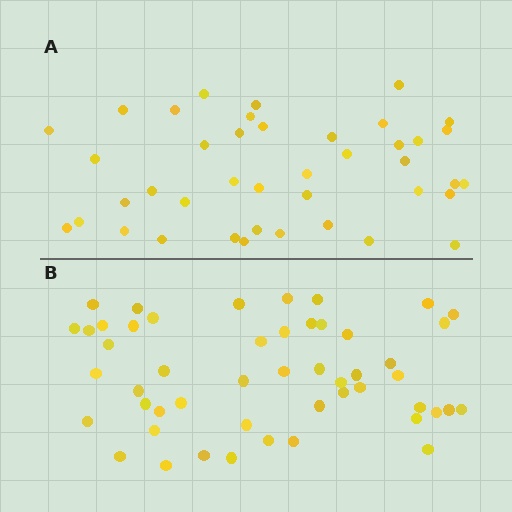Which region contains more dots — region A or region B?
Region B (the bottom region) has more dots.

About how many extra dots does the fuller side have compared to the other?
Region B has roughly 8 or so more dots than region A.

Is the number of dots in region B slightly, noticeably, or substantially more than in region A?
Region B has only slightly more — the two regions are fairly close. The ratio is roughly 1.2 to 1.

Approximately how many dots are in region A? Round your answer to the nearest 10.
About 40 dots. (The exact count is 41, which rounds to 40.)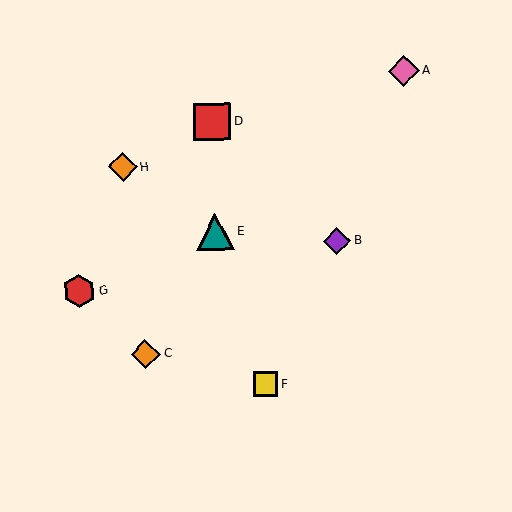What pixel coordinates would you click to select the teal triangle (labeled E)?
Click at (215, 231) to select the teal triangle E.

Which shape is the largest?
The teal triangle (labeled E) is the largest.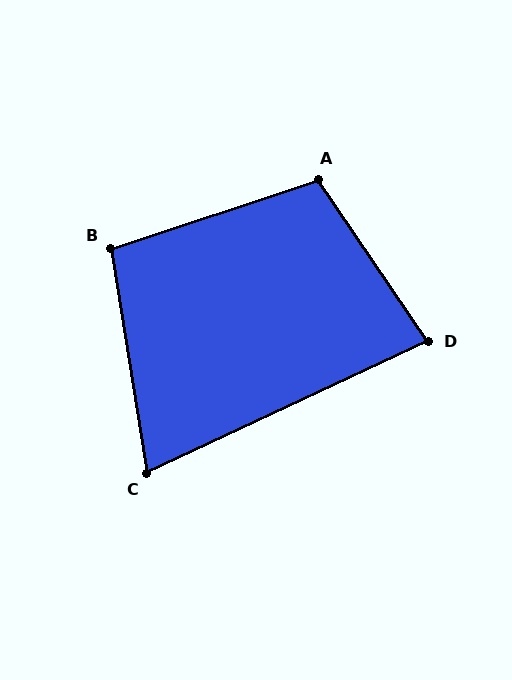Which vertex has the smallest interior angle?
C, at approximately 74 degrees.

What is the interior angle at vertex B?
Approximately 99 degrees (obtuse).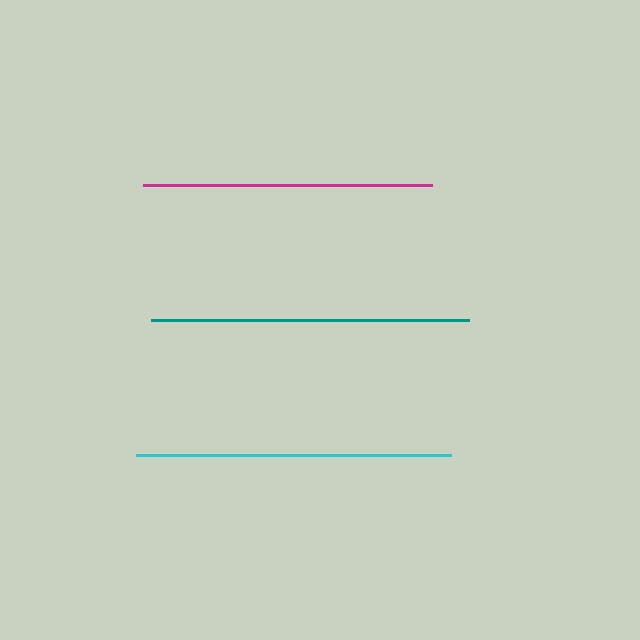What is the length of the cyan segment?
The cyan segment is approximately 315 pixels long.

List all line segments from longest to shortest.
From longest to shortest: teal, cyan, magenta.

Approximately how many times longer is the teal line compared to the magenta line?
The teal line is approximately 1.1 times the length of the magenta line.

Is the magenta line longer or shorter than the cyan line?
The cyan line is longer than the magenta line.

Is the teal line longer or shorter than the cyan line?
The teal line is longer than the cyan line.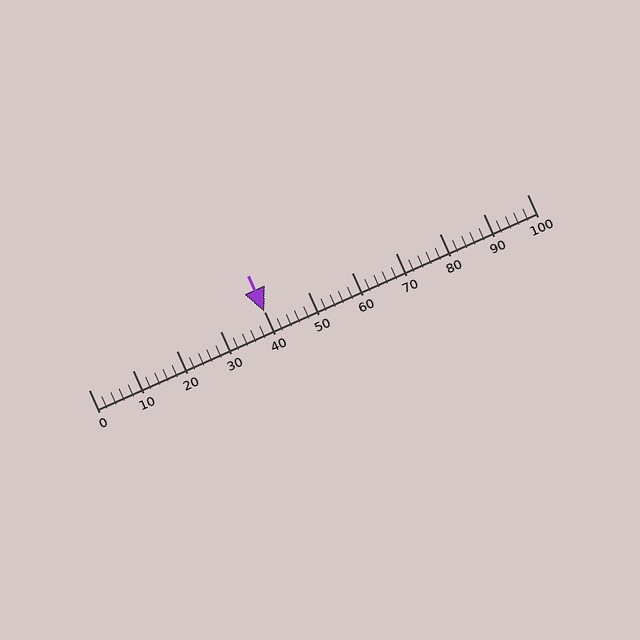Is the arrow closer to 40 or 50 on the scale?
The arrow is closer to 40.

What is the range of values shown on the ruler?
The ruler shows values from 0 to 100.